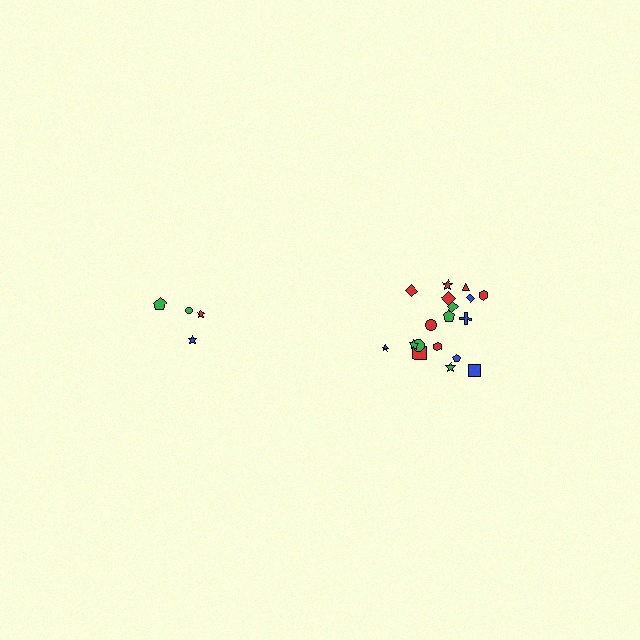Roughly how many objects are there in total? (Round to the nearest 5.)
Roughly 20 objects in total.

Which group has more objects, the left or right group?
The right group.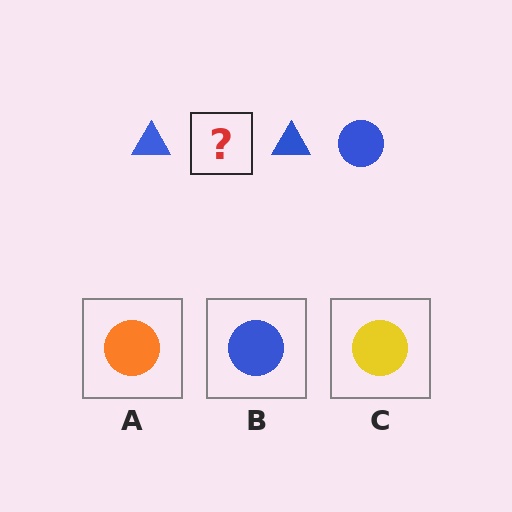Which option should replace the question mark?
Option B.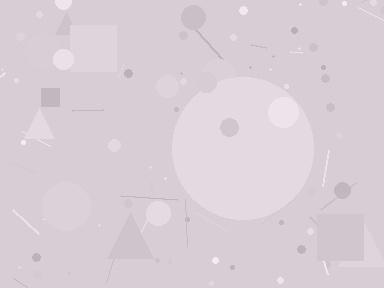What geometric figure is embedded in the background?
A circle is embedded in the background.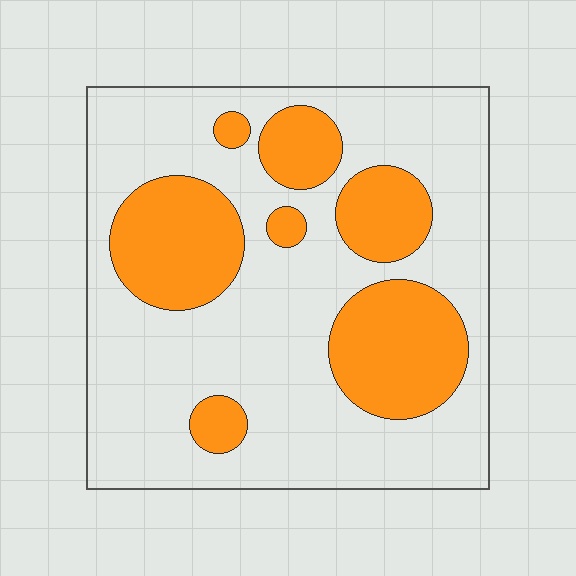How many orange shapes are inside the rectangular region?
7.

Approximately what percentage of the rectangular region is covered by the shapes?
Approximately 30%.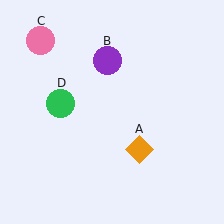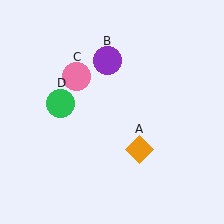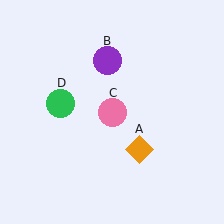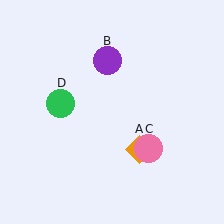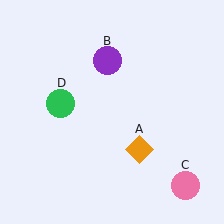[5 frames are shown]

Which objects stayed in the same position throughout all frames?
Orange diamond (object A) and purple circle (object B) and green circle (object D) remained stationary.